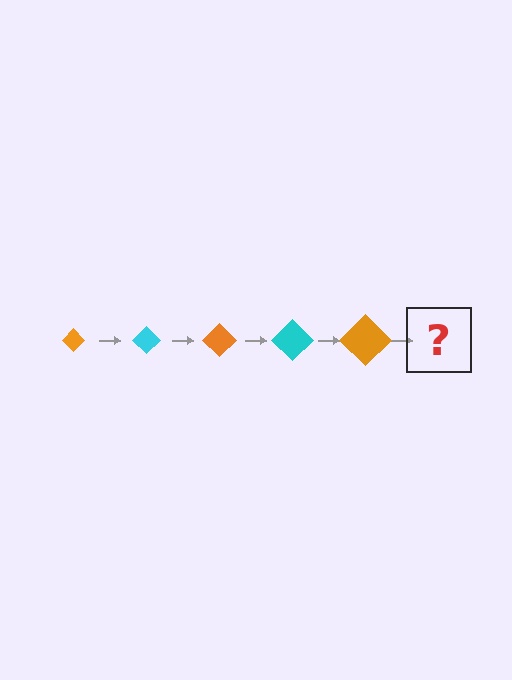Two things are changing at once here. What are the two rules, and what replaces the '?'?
The two rules are that the diamond grows larger each step and the color cycles through orange and cyan. The '?' should be a cyan diamond, larger than the previous one.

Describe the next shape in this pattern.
It should be a cyan diamond, larger than the previous one.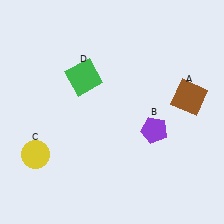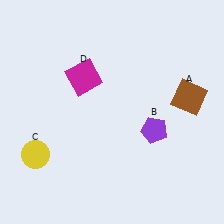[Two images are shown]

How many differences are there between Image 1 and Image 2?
There is 1 difference between the two images.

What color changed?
The square (D) changed from green in Image 1 to magenta in Image 2.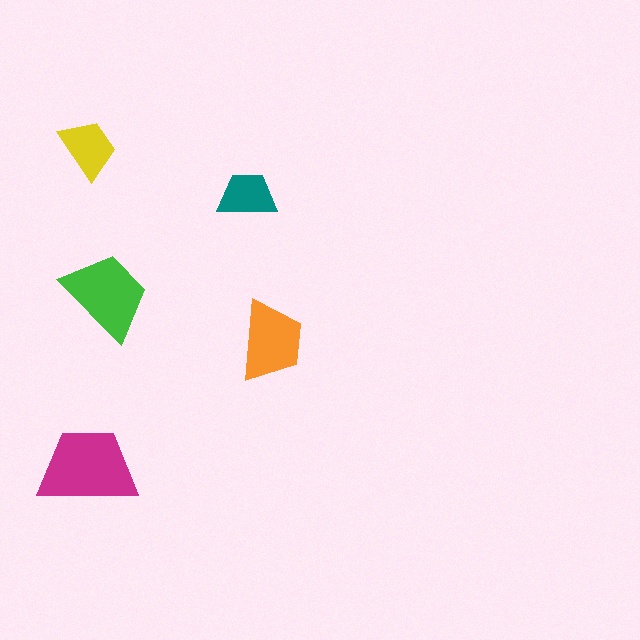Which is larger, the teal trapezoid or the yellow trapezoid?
The yellow one.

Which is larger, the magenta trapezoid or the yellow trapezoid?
The magenta one.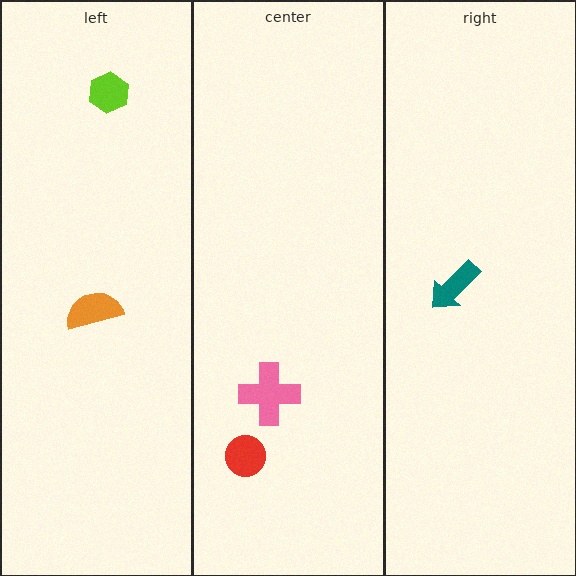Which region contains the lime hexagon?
The left region.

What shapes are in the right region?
The teal arrow.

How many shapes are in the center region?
2.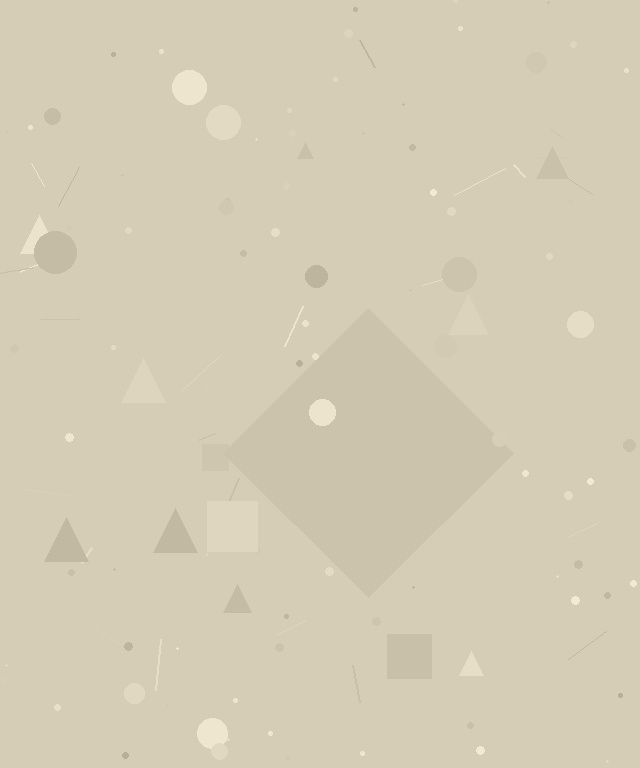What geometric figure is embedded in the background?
A diamond is embedded in the background.